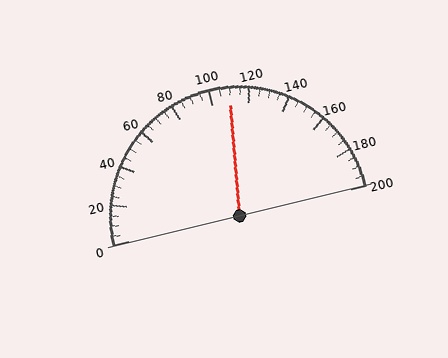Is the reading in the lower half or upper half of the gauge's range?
The reading is in the upper half of the range (0 to 200).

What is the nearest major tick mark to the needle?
The nearest major tick mark is 120.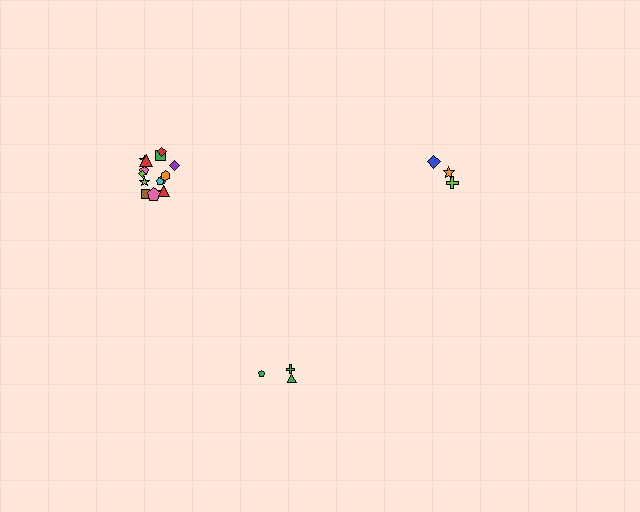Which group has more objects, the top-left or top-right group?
The top-left group.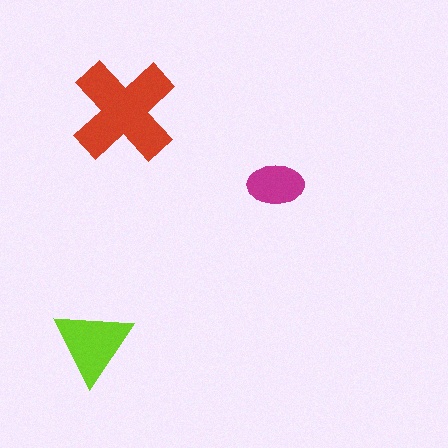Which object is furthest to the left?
The lime triangle is leftmost.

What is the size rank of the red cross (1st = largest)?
1st.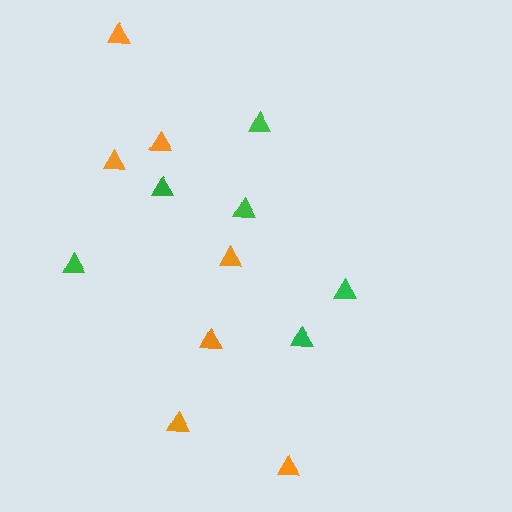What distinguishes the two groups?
There are 2 groups: one group of orange triangles (7) and one group of green triangles (6).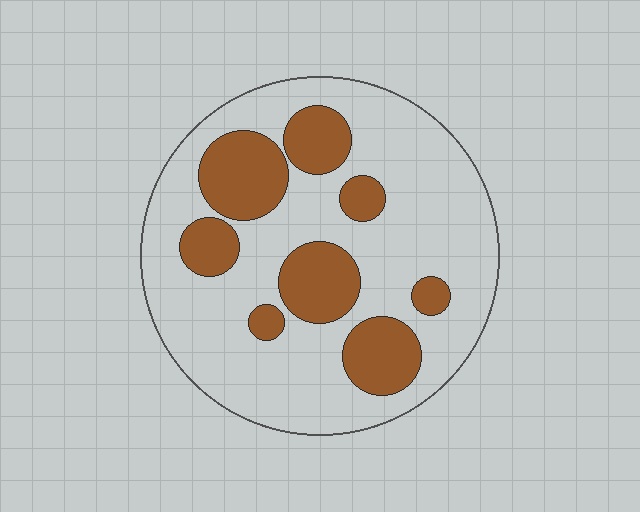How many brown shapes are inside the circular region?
8.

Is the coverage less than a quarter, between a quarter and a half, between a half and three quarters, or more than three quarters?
Between a quarter and a half.